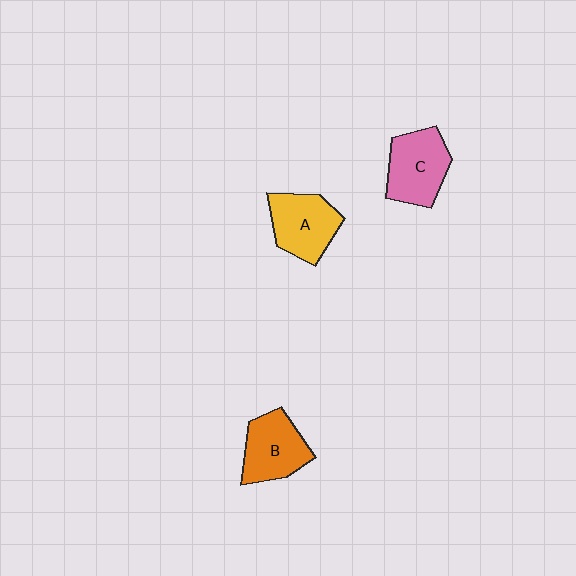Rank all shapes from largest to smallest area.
From largest to smallest: C (pink), A (yellow), B (orange).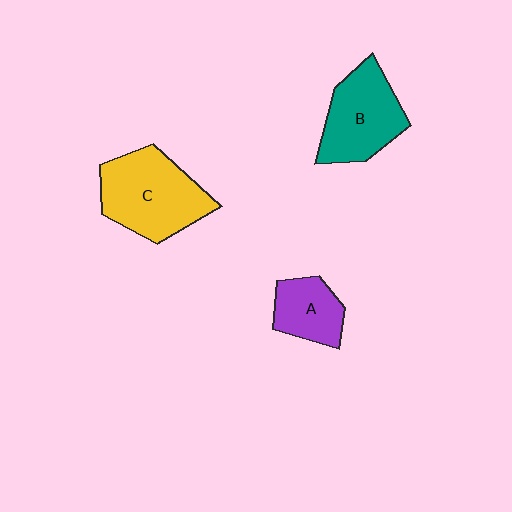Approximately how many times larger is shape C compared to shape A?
Approximately 1.9 times.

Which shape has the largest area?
Shape C (yellow).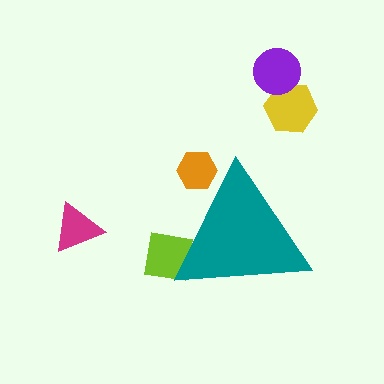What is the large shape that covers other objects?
A teal triangle.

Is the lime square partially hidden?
Yes, the lime square is partially hidden behind the teal triangle.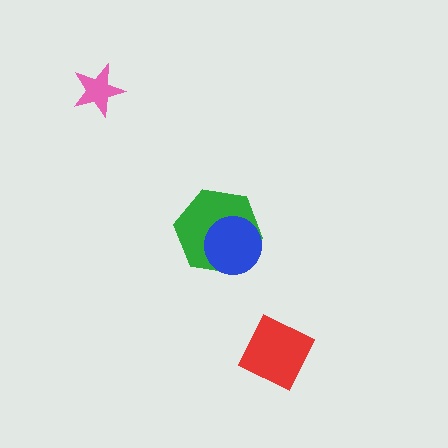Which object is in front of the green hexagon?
The blue circle is in front of the green hexagon.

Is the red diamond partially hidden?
No, no other shape covers it.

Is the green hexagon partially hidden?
Yes, it is partially covered by another shape.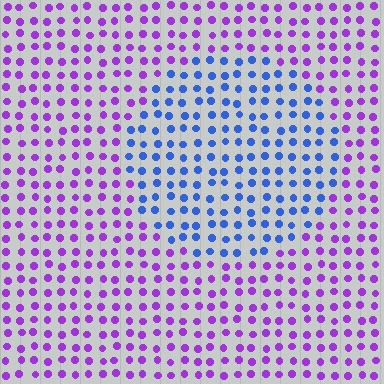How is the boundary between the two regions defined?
The boundary is defined purely by a slight shift in hue (about 57 degrees). Spacing, size, and orientation are identical on both sides.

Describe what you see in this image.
The image is filled with small purple elements in a uniform arrangement. A circle-shaped region is visible where the elements are tinted to a slightly different hue, forming a subtle color boundary.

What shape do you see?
I see a circle.